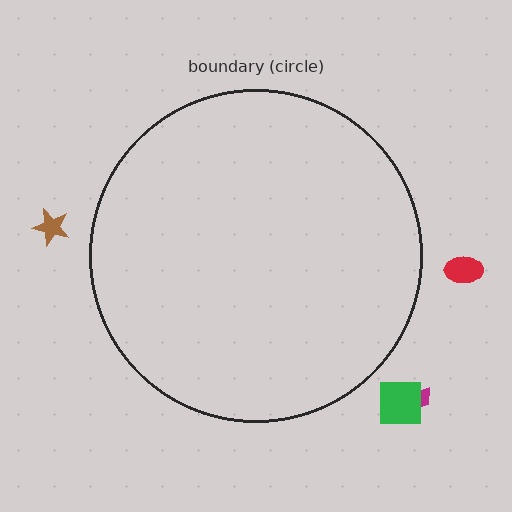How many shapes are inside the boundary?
0 inside, 4 outside.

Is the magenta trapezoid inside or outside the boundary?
Outside.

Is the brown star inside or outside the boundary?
Outside.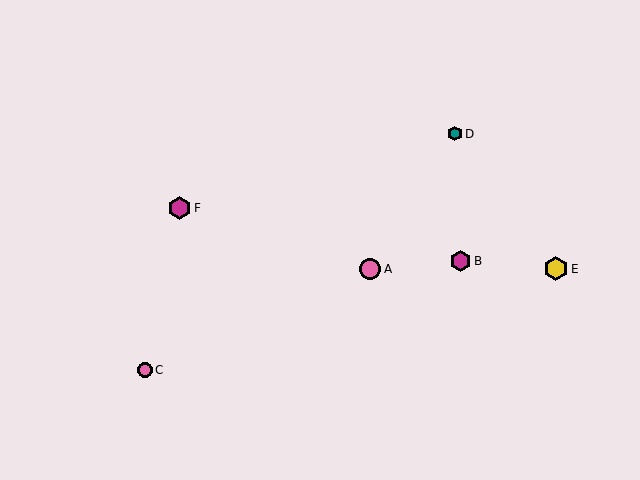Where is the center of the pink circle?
The center of the pink circle is at (145, 370).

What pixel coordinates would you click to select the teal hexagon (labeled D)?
Click at (455, 134) to select the teal hexagon D.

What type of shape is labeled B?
Shape B is a magenta hexagon.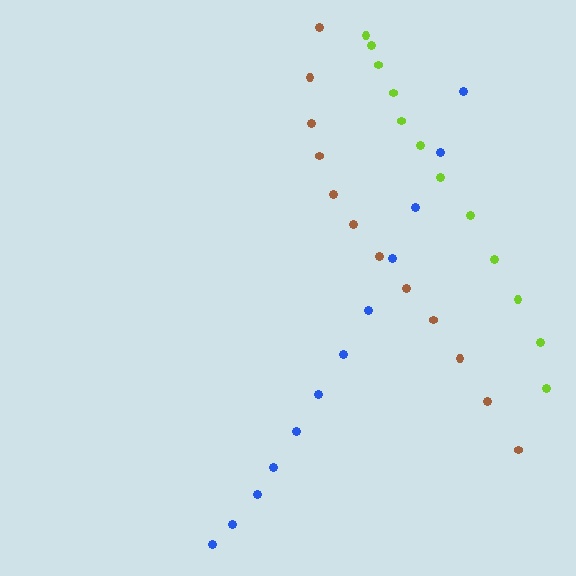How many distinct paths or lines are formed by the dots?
There are 3 distinct paths.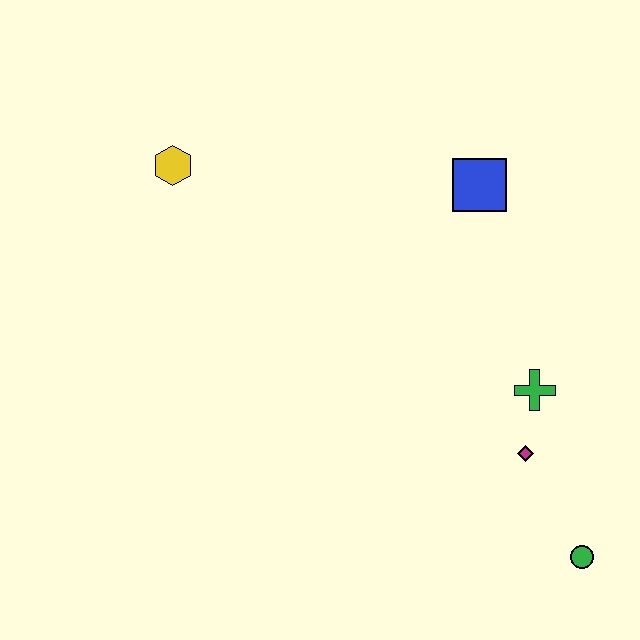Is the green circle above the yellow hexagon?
No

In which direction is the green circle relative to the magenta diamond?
The green circle is below the magenta diamond.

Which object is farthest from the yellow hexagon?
The green circle is farthest from the yellow hexagon.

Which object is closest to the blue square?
The green cross is closest to the blue square.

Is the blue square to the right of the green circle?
No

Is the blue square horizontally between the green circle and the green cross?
No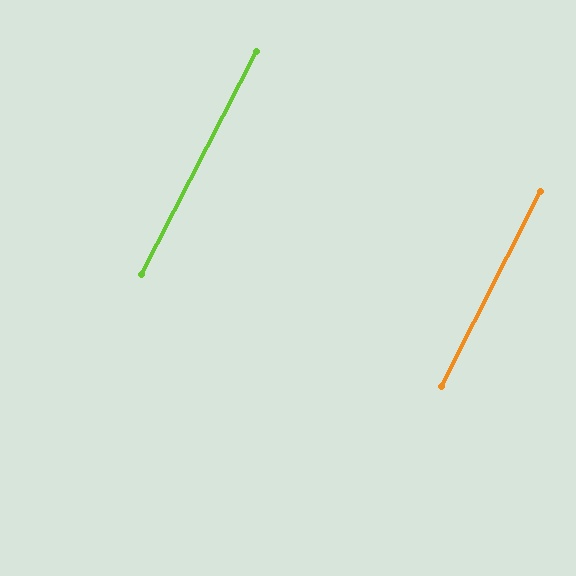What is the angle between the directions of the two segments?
Approximately 0 degrees.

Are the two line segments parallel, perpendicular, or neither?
Parallel — their directions differ by only 0.3°.